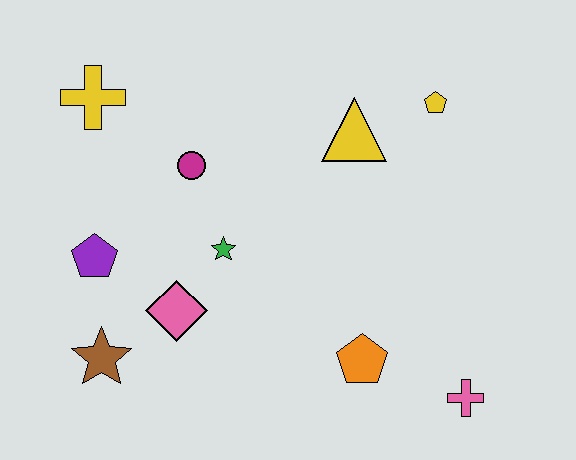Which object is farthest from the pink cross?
The yellow cross is farthest from the pink cross.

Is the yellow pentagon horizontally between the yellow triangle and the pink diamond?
No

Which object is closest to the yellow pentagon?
The yellow triangle is closest to the yellow pentagon.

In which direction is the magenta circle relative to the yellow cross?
The magenta circle is to the right of the yellow cross.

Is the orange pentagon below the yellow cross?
Yes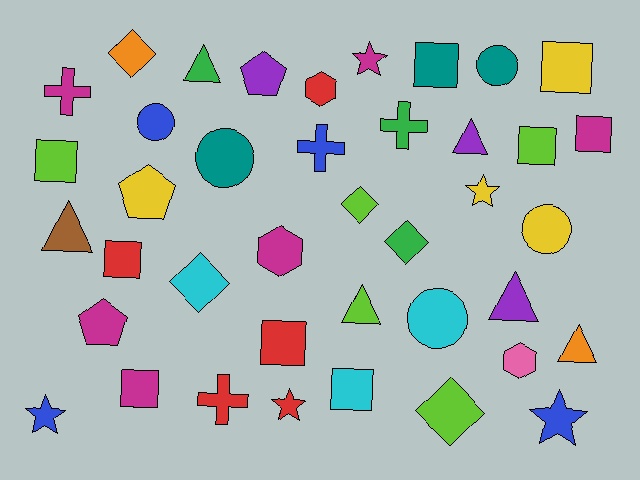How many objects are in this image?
There are 40 objects.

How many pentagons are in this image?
There are 3 pentagons.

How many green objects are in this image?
There are 3 green objects.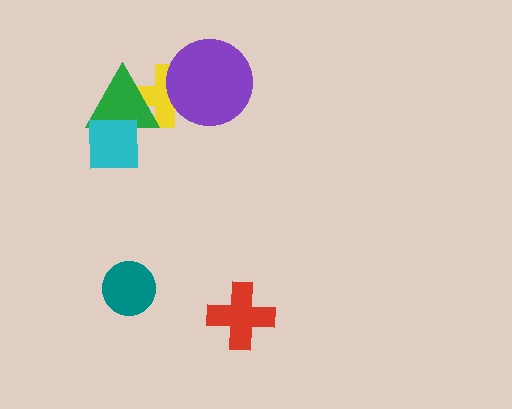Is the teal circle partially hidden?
No, no other shape covers it.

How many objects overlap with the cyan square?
1 object overlaps with the cyan square.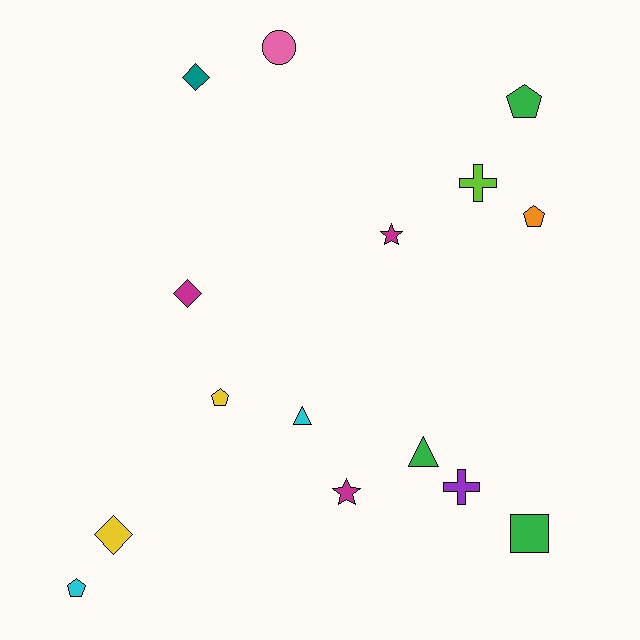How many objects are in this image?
There are 15 objects.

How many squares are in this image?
There is 1 square.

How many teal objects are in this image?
There is 1 teal object.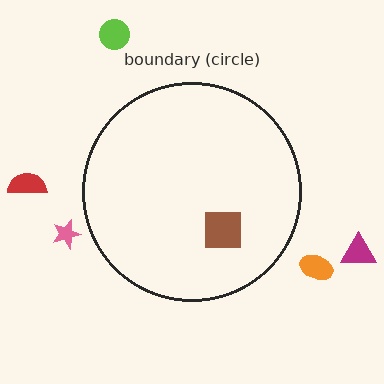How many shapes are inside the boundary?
1 inside, 5 outside.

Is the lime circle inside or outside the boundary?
Outside.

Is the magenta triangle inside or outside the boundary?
Outside.